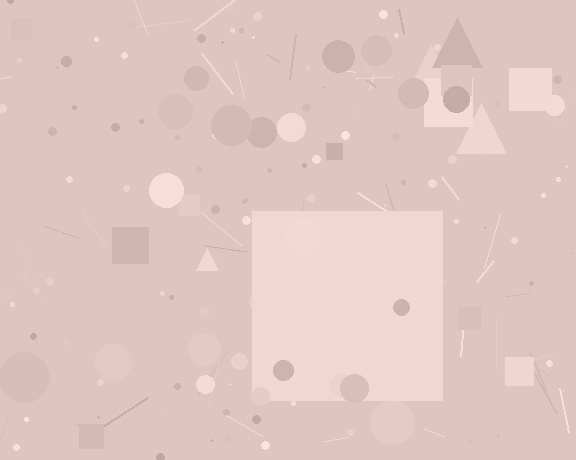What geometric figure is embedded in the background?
A square is embedded in the background.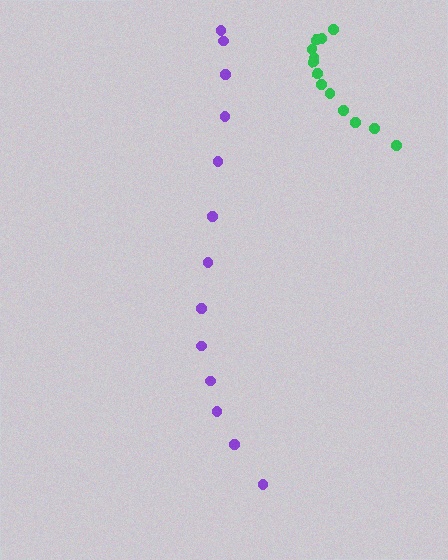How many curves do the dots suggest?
There are 2 distinct paths.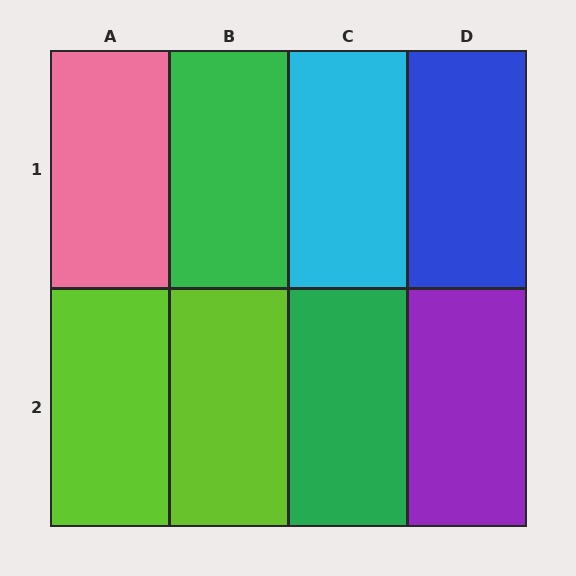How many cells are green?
2 cells are green.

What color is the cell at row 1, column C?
Cyan.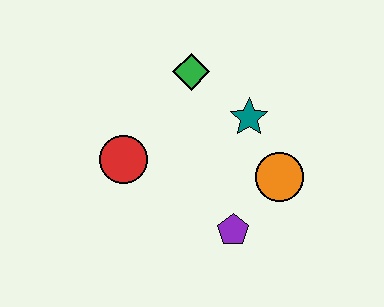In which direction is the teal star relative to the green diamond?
The teal star is to the right of the green diamond.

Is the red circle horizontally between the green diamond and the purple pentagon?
No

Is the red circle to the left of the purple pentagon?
Yes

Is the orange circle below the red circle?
Yes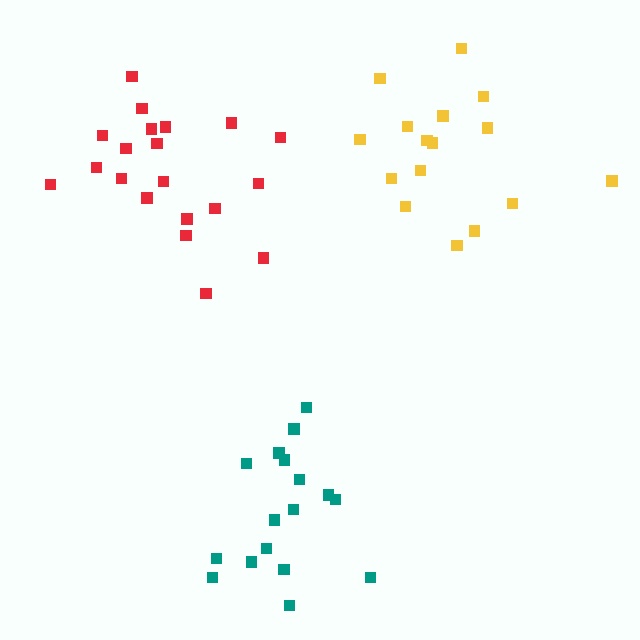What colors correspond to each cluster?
The clusters are colored: red, yellow, teal.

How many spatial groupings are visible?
There are 3 spatial groupings.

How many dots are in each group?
Group 1: 20 dots, Group 2: 16 dots, Group 3: 17 dots (53 total).